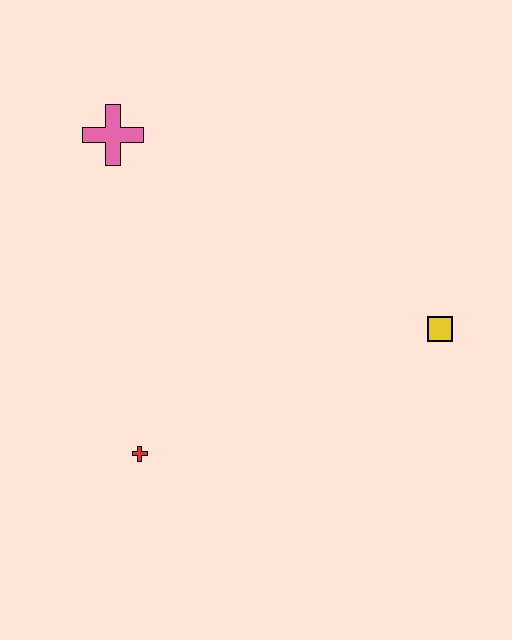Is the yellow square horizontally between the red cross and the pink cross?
No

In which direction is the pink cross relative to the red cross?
The pink cross is above the red cross.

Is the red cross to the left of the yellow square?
Yes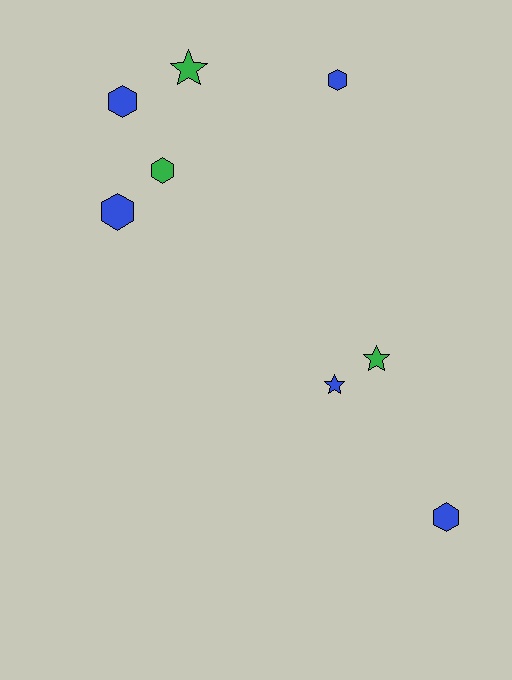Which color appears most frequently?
Blue, with 5 objects.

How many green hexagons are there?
There is 1 green hexagon.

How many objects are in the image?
There are 8 objects.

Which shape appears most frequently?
Hexagon, with 5 objects.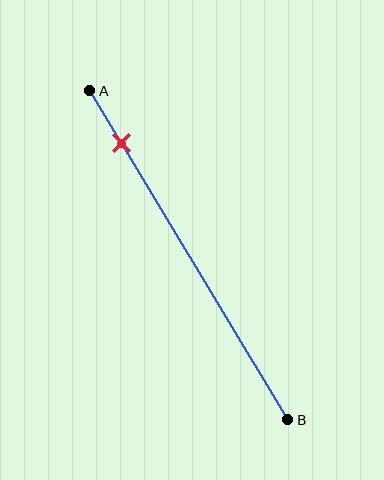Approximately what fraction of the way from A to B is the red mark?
The red mark is approximately 15% of the way from A to B.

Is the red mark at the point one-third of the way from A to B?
No, the mark is at about 15% from A, not at the 33% one-third point.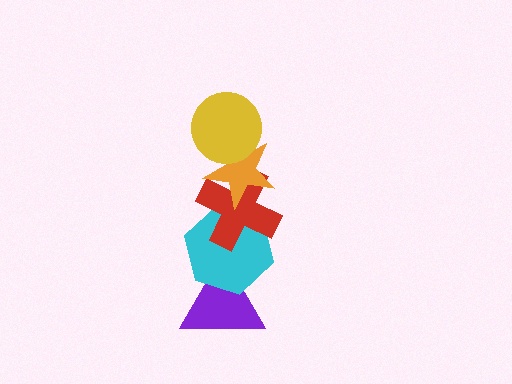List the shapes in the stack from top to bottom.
From top to bottom: the yellow circle, the orange star, the red cross, the cyan hexagon, the purple triangle.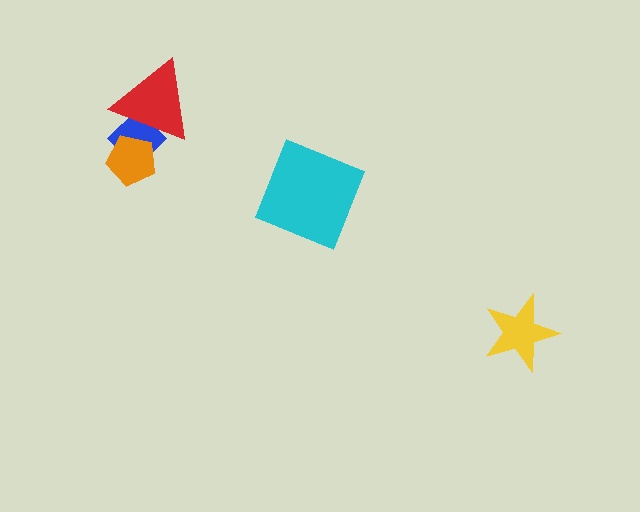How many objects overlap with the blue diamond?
2 objects overlap with the blue diamond.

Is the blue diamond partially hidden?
Yes, it is partially covered by another shape.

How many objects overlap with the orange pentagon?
2 objects overlap with the orange pentagon.